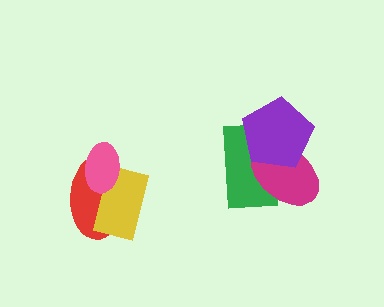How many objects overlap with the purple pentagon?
2 objects overlap with the purple pentagon.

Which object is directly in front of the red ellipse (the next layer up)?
The yellow rectangle is directly in front of the red ellipse.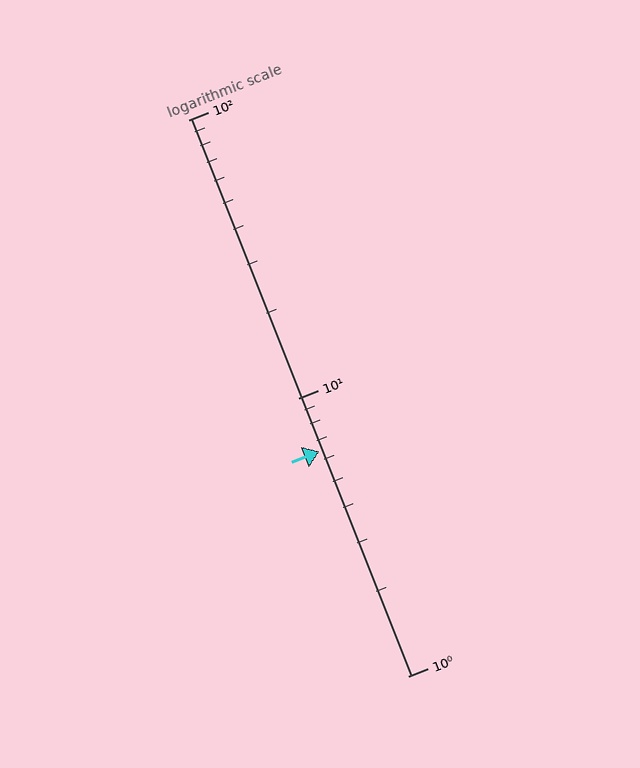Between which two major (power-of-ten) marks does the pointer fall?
The pointer is between 1 and 10.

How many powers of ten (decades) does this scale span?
The scale spans 2 decades, from 1 to 100.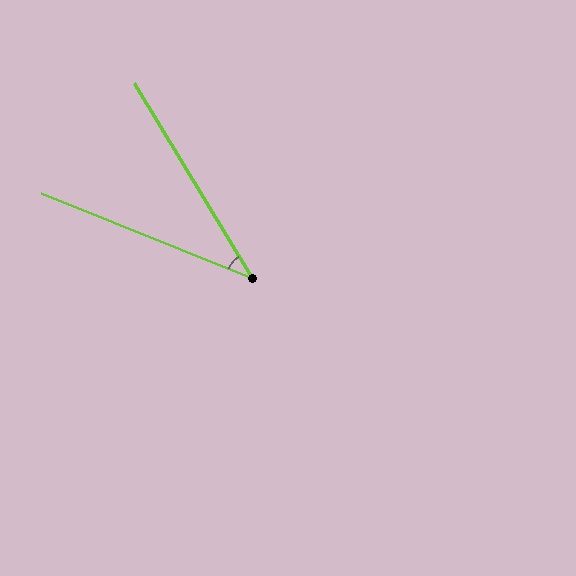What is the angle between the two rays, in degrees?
Approximately 37 degrees.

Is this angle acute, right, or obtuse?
It is acute.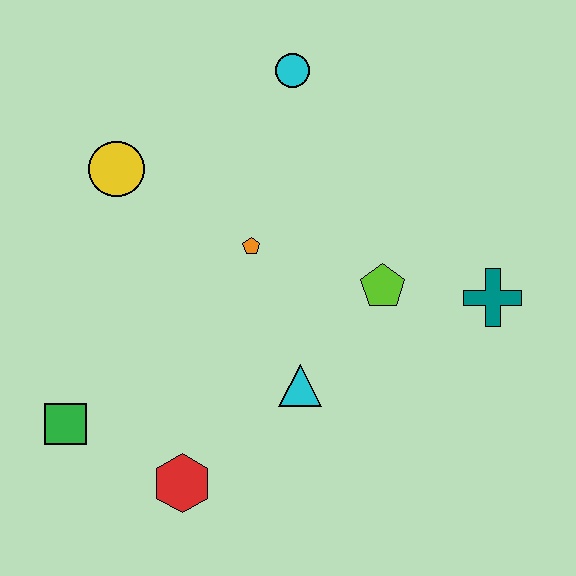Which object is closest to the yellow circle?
The orange pentagon is closest to the yellow circle.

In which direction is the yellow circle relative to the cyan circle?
The yellow circle is to the left of the cyan circle.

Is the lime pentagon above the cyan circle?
No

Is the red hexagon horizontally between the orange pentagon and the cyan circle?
No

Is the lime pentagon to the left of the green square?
No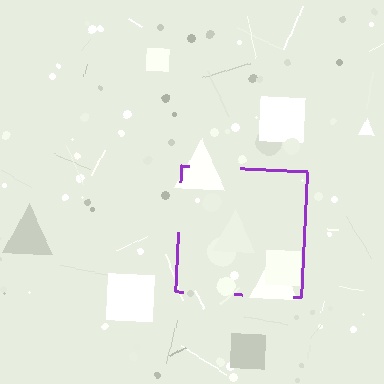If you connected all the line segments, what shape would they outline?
They would outline a square.